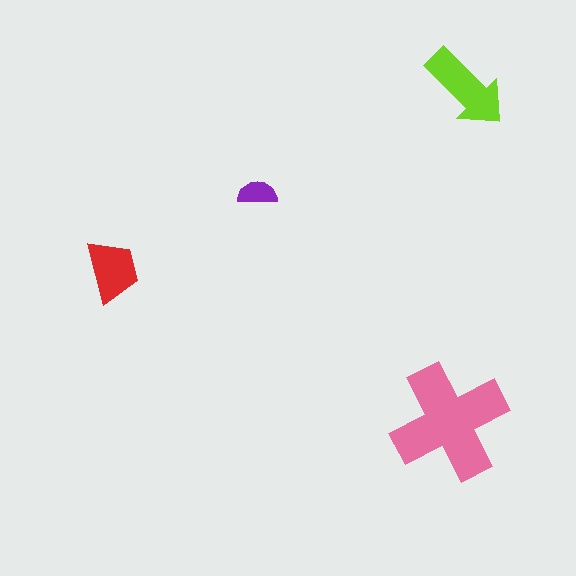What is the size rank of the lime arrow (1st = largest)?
2nd.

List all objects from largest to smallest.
The pink cross, the lime arrow, the red trapezoid, the purple semicircle.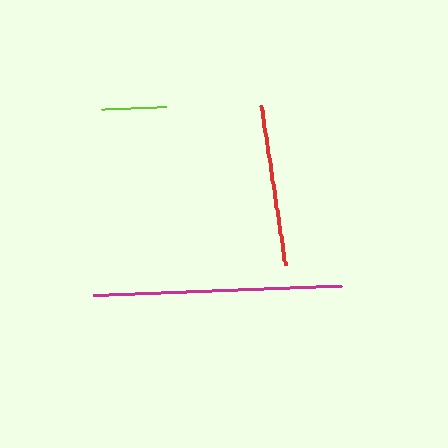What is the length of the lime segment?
The lime segment is approximately 65 pixels long.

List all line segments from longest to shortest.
From longest to shortest: magenta, red, lime.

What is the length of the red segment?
The red segment is approximately 161 pixels long.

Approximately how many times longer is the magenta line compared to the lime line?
The magenta line is approximately 3.8 times the length of the lime line.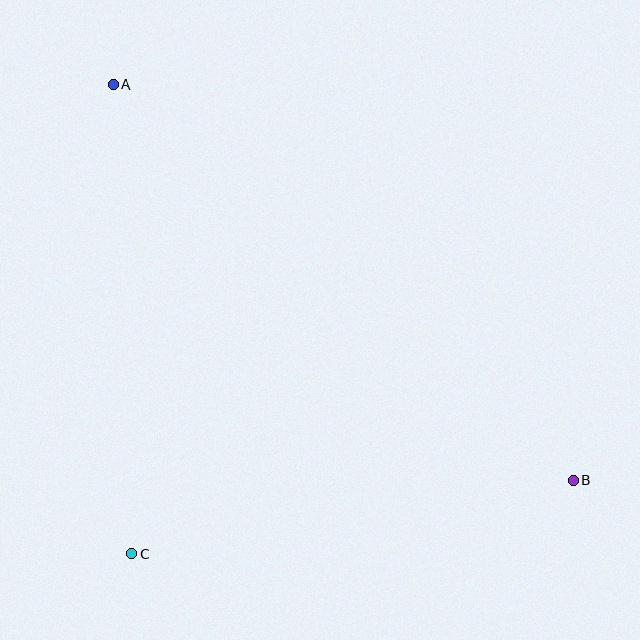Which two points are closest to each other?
Points B and C are closest to each other.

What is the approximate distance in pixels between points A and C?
The distance between A and C is approximately 469 pixels.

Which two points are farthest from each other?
Points A and B are farthest from each other.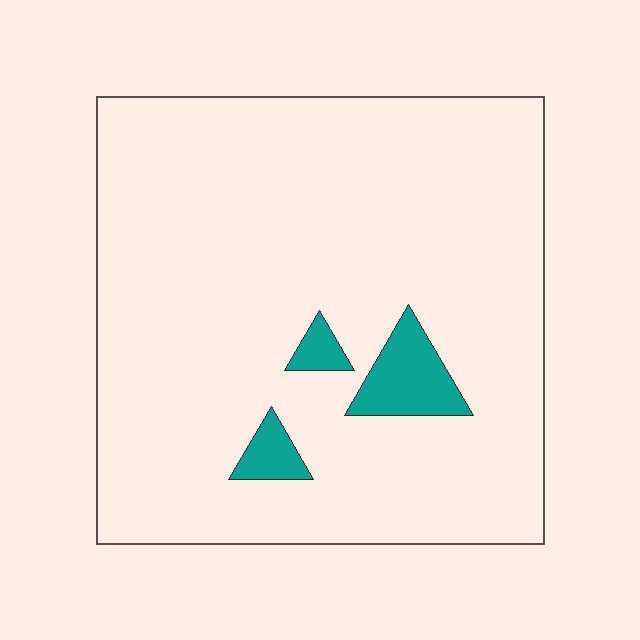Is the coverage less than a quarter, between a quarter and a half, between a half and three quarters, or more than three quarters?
Less than a quarter.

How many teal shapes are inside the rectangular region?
3.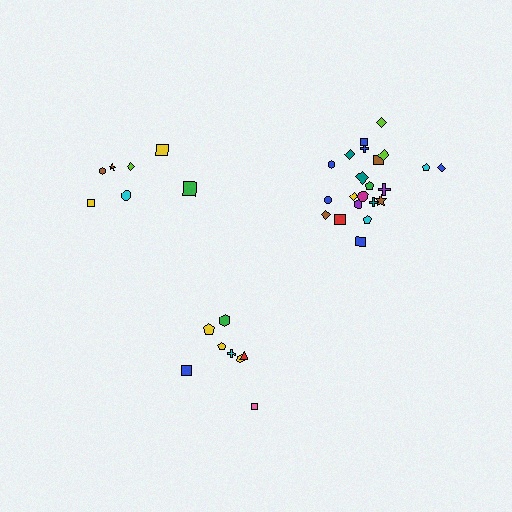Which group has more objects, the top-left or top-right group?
The top-right group.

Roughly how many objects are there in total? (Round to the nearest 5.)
Roughly 35 objects in total.